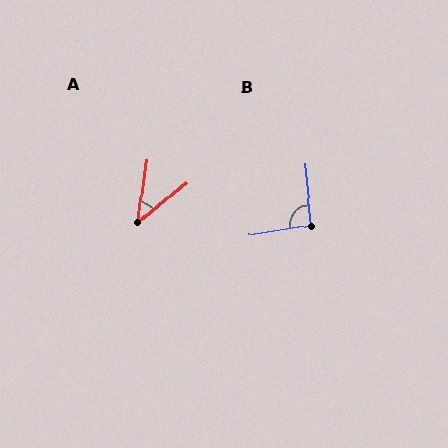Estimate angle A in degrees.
Approximately 43 degrees.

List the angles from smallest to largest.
A (43°), B (94°).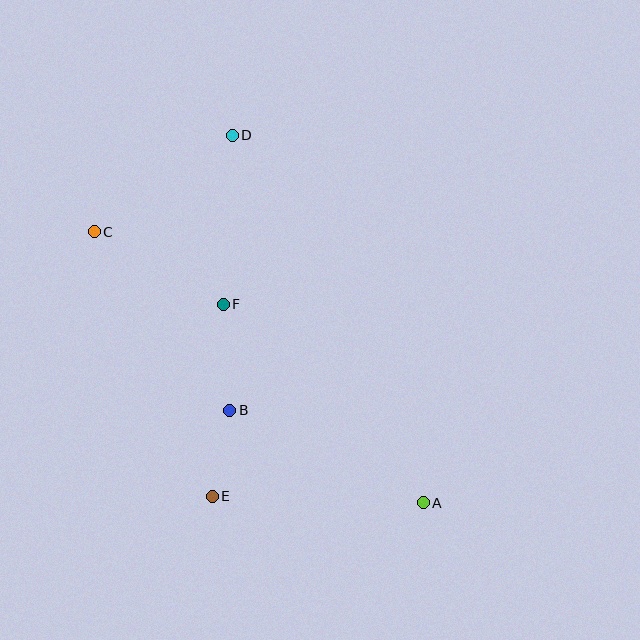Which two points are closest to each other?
Points B and E are closest to each other.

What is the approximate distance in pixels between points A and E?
The distance between A and E is approximately 211 pixels.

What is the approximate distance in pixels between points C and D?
The distance between C and D is approximately 169 pixels.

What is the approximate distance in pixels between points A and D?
The distance between A and D is approximately 414 pixels.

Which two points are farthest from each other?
Points A and C are farthest from each other.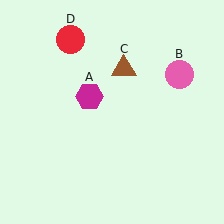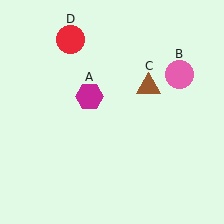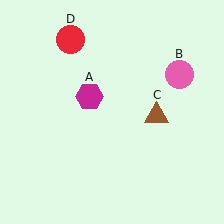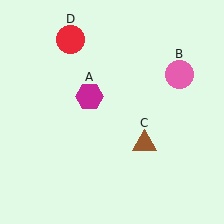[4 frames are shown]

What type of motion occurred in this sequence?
The brown triangle (object C) rotated clockwise around the center of the scene.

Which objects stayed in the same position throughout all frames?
Magenta hexagon (object A) and pink circle (object B) and red circle (object D) remained stationary.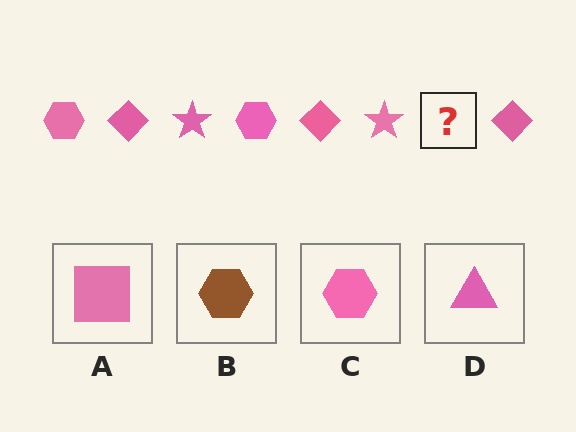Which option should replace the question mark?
Option C.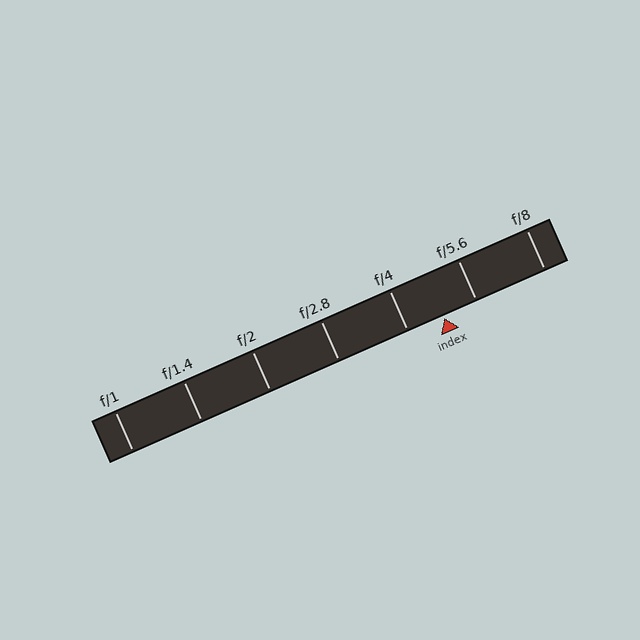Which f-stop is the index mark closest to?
The index mark is closest to f/5.6.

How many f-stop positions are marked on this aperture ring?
There are 7 f-stop positions marked.